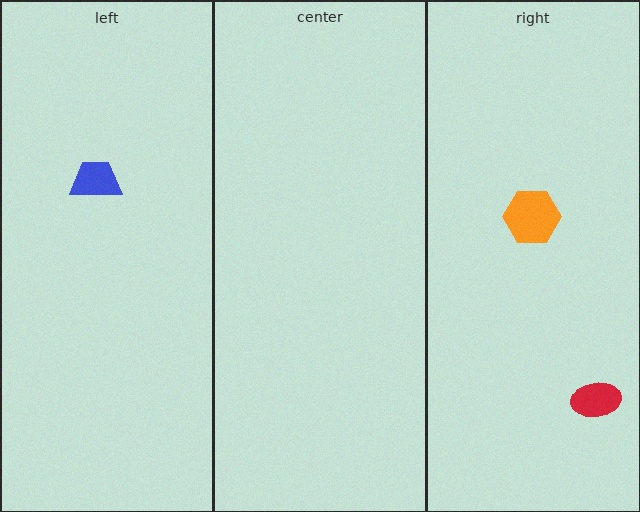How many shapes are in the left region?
1.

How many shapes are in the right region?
2.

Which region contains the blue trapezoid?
The left region.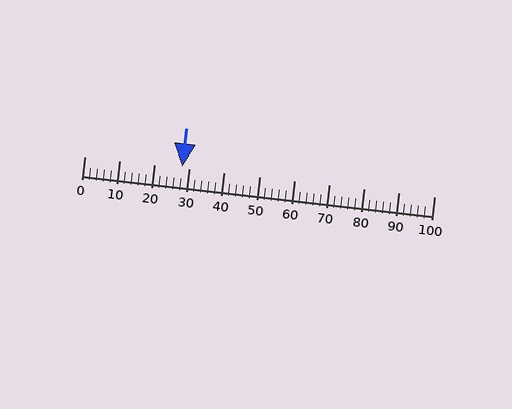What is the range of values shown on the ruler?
The ruler shows values from 0 to 100.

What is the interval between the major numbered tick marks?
The major tick marks are spaced 10 units apart.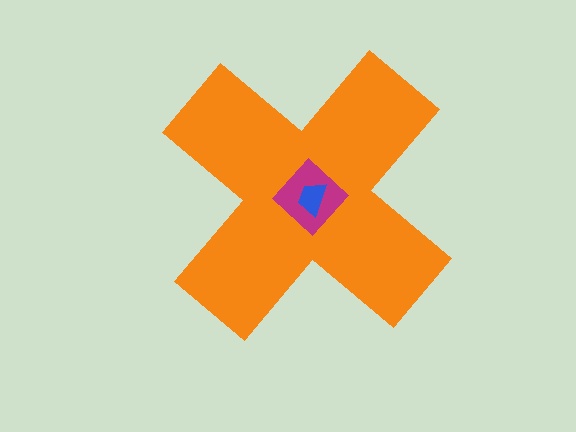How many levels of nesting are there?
3.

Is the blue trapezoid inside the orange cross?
Yes.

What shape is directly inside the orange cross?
The magenta diamond.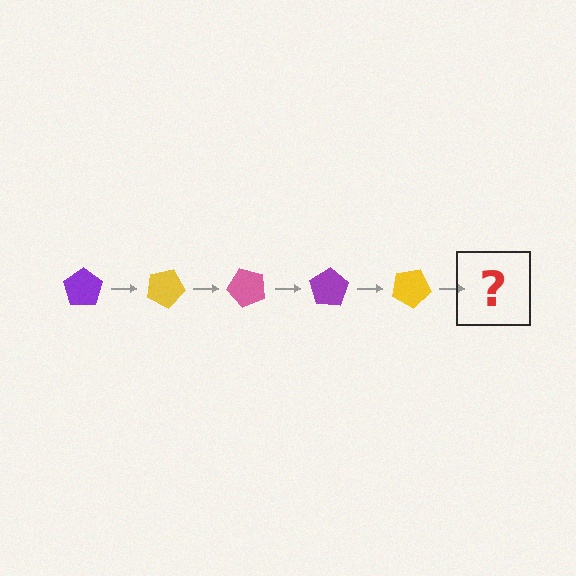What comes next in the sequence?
The next element should be a pink pentagon, rotated 125 degrees from the start.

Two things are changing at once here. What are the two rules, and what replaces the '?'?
The two rules are that it rotates 25 degrees each step and the color cycles through purple, yellow, and pink. The '?' should be a pink pentagon, rotated 125 degrees from the start.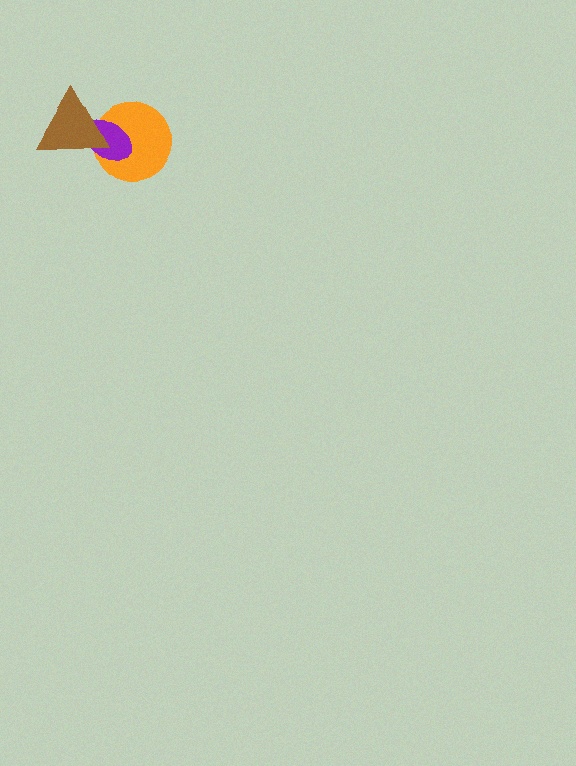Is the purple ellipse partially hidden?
Yes, it is partially covered by another shape.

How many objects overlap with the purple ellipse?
2 objects overlap with the purple ellipse.